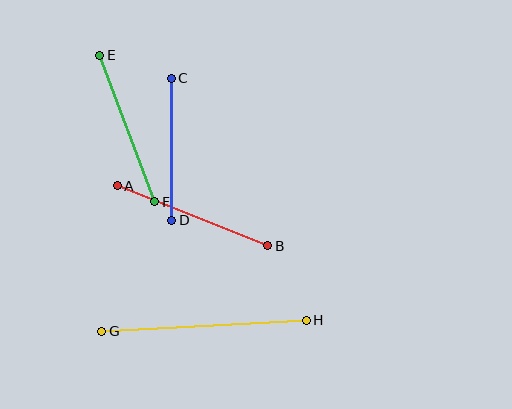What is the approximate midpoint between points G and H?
The midpoint is at approximately (204, 326) pixels.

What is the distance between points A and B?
The distance is approximately 162 pixels.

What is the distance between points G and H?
The distance is approximately 205 pixels.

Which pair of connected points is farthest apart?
Points G and H are farthest apart.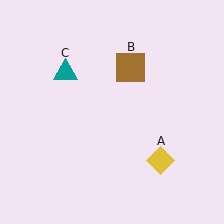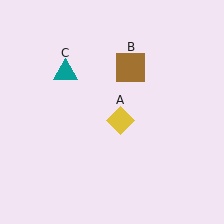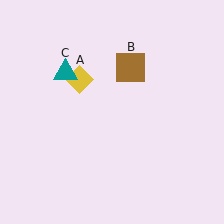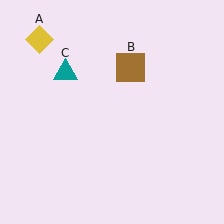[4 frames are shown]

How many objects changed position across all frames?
1 object changed position: yellow diamond (object A).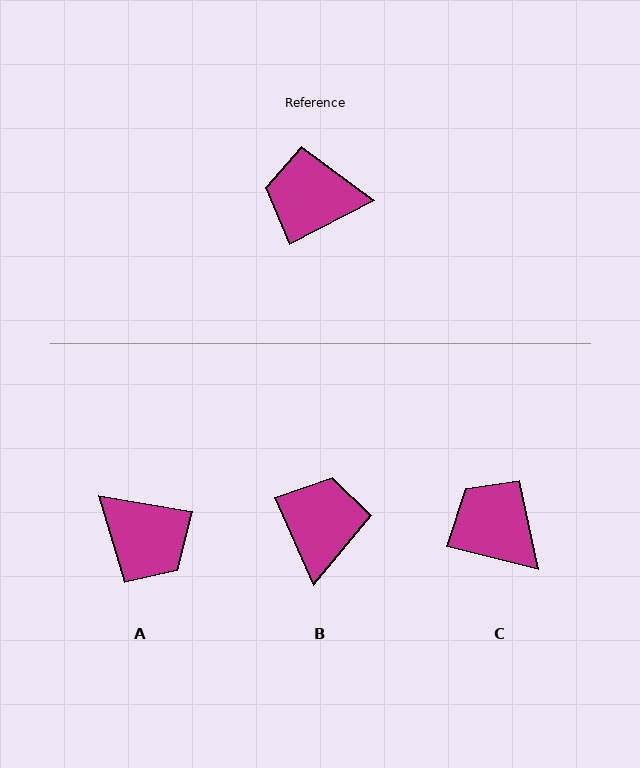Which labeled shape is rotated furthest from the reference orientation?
A, about 143 degrees away.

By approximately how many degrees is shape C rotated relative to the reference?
Approximately 41 degrees clockwise.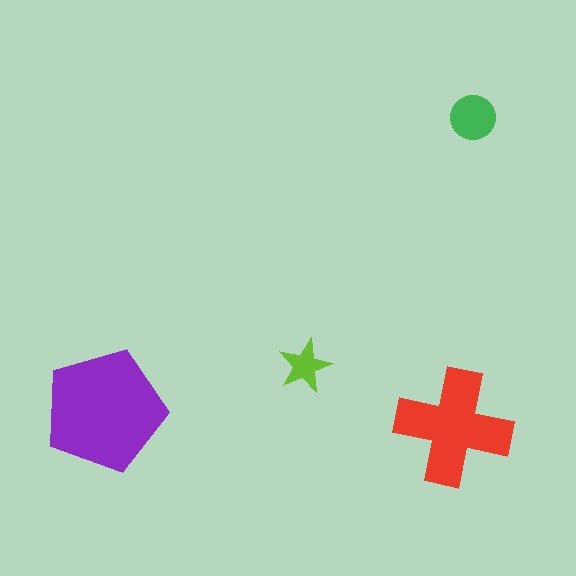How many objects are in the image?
There are 4 objects in the image.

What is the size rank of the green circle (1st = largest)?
3rd.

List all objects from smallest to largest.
The lime star, the green circle, the red cross, the purple pentagon.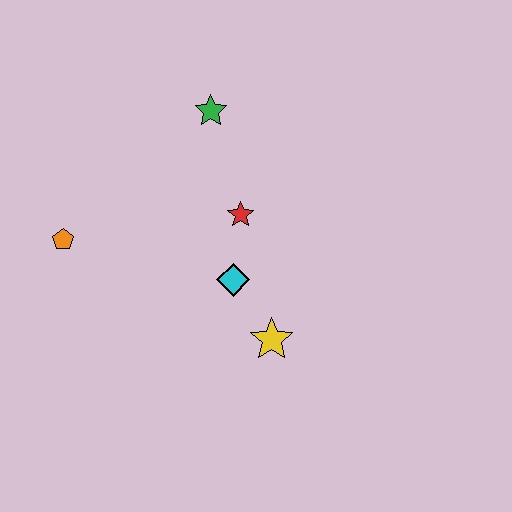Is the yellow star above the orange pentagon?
No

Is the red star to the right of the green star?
Yes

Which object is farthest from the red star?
The orange pentagon is farthest from the red star.